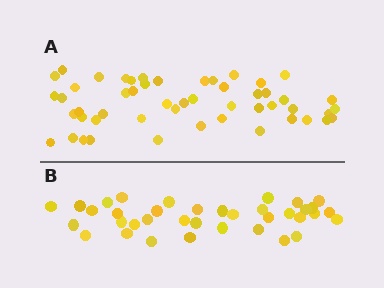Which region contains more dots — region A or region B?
Region A (the top region) has more dots.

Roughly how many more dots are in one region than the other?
Region A has approximately 15 more dots than region B.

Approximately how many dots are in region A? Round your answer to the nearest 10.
About 50 dots. (The exact count is 51, which rounds to 50.)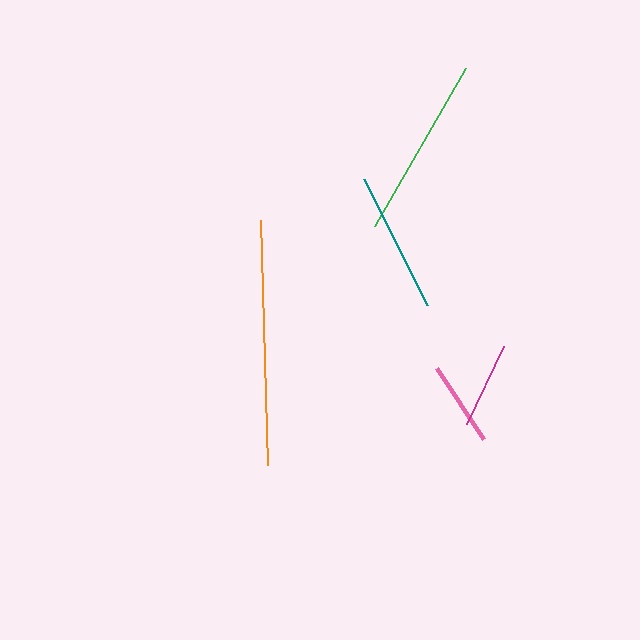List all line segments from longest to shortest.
From longest to shortest: orange, green, teal, magenta, pink.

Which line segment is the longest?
The orange line is the longest at approximately 245 pixels.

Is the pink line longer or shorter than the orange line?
The orange line is longer than the pink line.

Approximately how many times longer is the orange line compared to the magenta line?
The orange line is approximately 2.8 times the length of the magenta line.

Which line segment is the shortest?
The pink line is the shortest at approximately 85 pixels.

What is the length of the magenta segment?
The magenta segment is approximately 86 pixels long.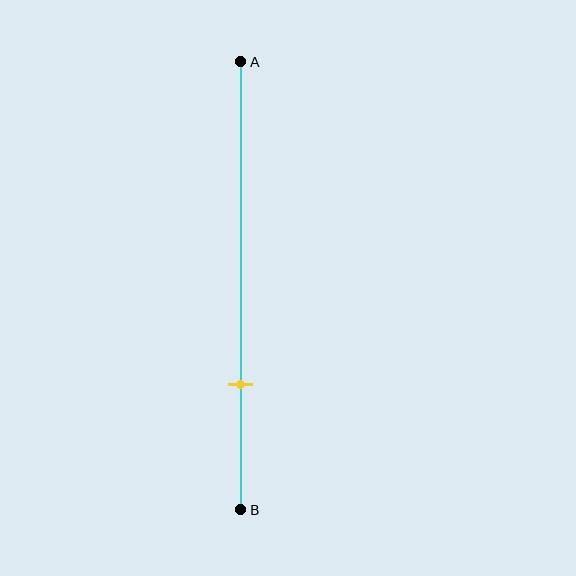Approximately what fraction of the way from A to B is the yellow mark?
The yellow mark is approximately 70% of the way from A to B.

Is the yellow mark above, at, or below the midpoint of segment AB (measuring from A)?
The yellow mark is below the midpoint of segment AB.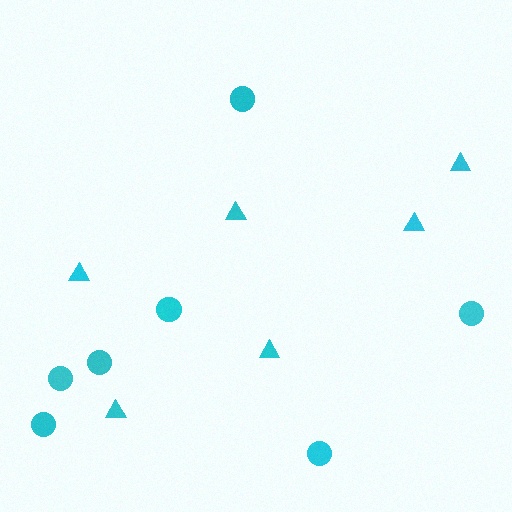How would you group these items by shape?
There are 2 groups: one group of triangles (6) and one group of circles (7).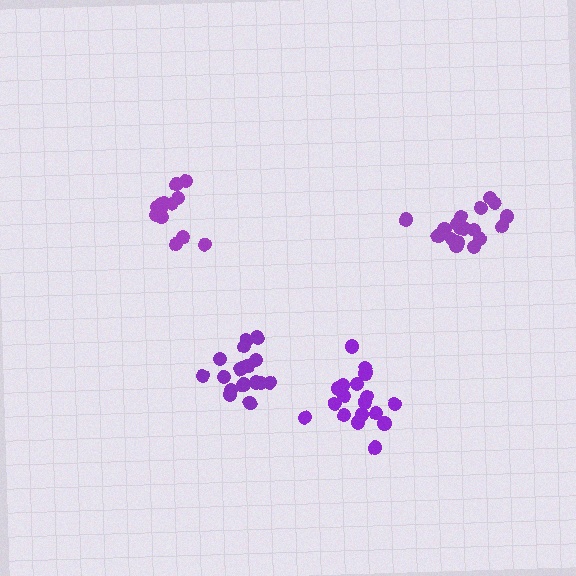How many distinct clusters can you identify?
There are 4 distinct clusters.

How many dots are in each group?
Group 1: 14 dots, Group 2: 18 dots, Group 3: 18 dots, Group 4: 16 dots (66 total).